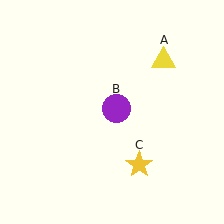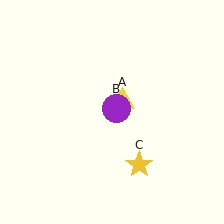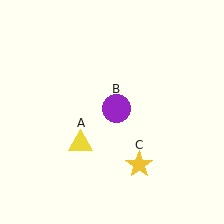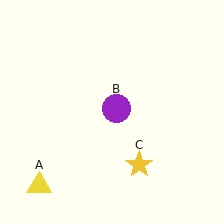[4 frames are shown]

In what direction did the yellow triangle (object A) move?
The yellow triangle (object A) moved down and to the left.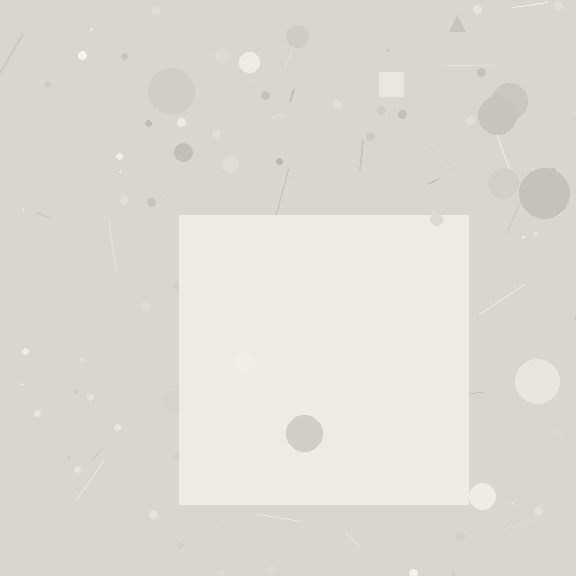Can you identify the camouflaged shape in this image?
The camouflaged shape is a square.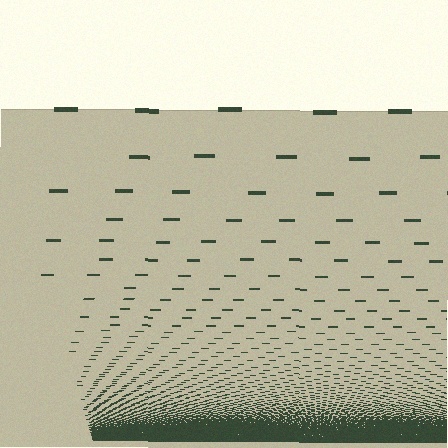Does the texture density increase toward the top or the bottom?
Density increases toward the bottom.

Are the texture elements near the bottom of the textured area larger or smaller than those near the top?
Smaller. The gradient is inverted — elements near the bottom are smaller and denser.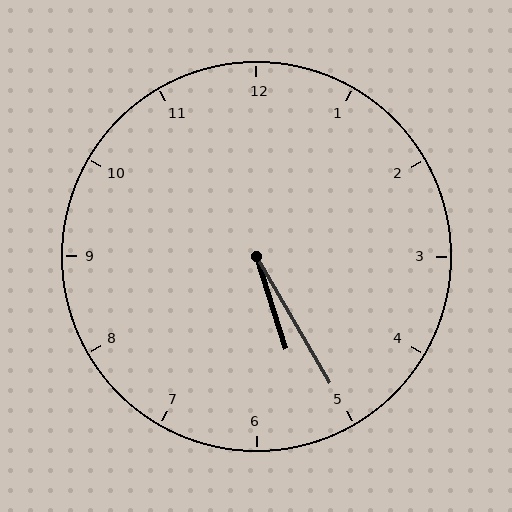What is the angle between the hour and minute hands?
Approximately 12 degrees.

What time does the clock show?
5:25.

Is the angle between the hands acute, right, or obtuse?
It is acute.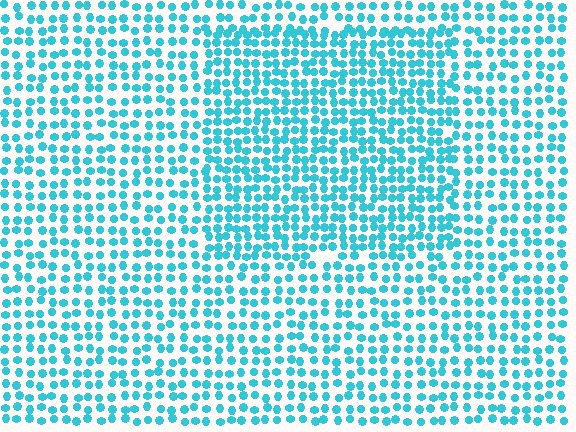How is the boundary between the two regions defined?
The boundary is defined by a change in element density (approximately 1.5x ratio). All elements are the same color, size, and shape.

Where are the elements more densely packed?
The elements are more densely packed inside the rectangle boundary.